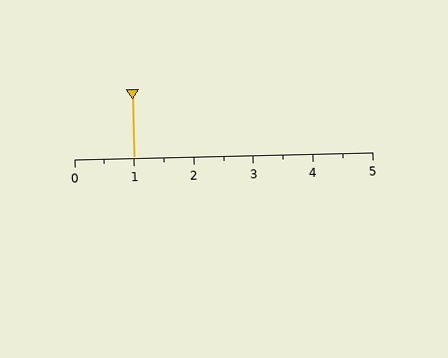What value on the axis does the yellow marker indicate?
The marker indicates approximately 1.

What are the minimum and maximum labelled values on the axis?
The axis runs from 0 to 5.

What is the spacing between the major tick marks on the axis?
The major ticks are spaced 1 apart.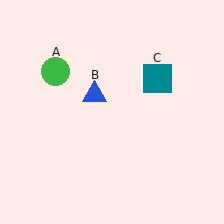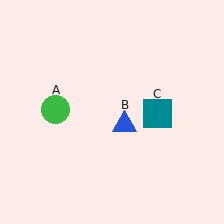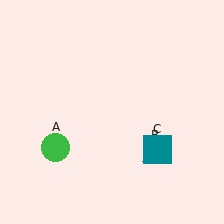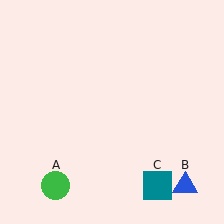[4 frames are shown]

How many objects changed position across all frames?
3 objects changed position: green circle (object A), blue triangle (object B), teal square (object C).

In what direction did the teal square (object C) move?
The teal square (object C) moved down.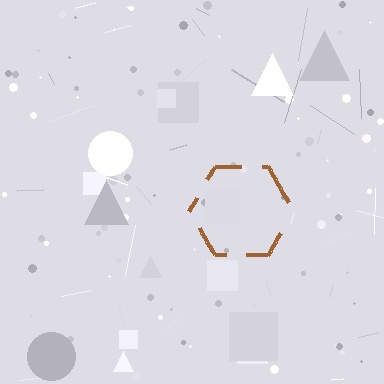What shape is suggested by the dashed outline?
The dashed outline suggests a hexagon.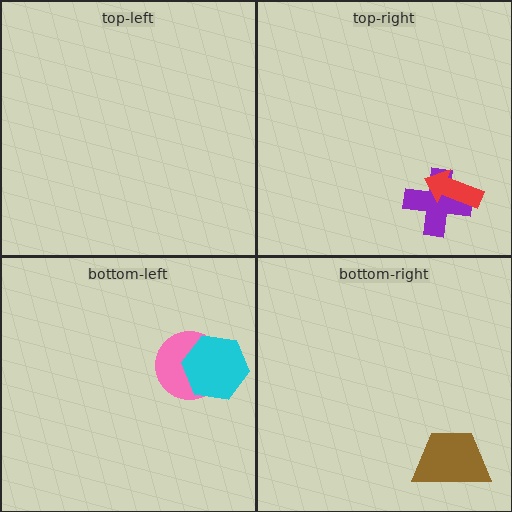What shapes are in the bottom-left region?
The pink circle, the cyan hexagon.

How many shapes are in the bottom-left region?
2.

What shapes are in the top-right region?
The purple cross, the red arrow.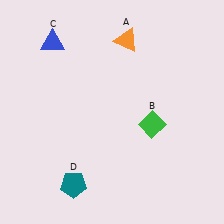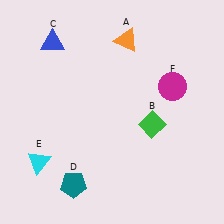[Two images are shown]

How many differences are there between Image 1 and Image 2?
There are 2 differences between the two images.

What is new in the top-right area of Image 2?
A magenta circle (F) was added in the top-right area of Image 2.